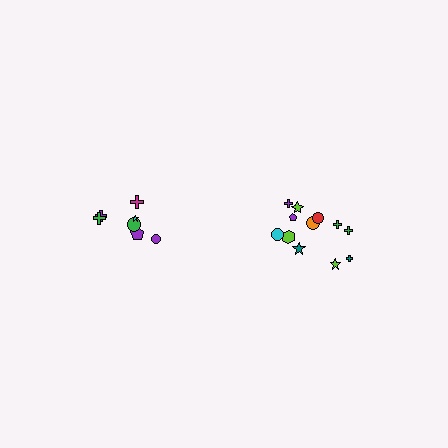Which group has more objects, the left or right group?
The right group.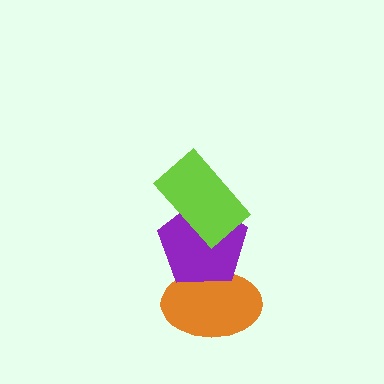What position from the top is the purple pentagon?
The purple pentagon is 2nd from the top.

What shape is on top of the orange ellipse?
The purple pentagon is on top of the orange ellipse.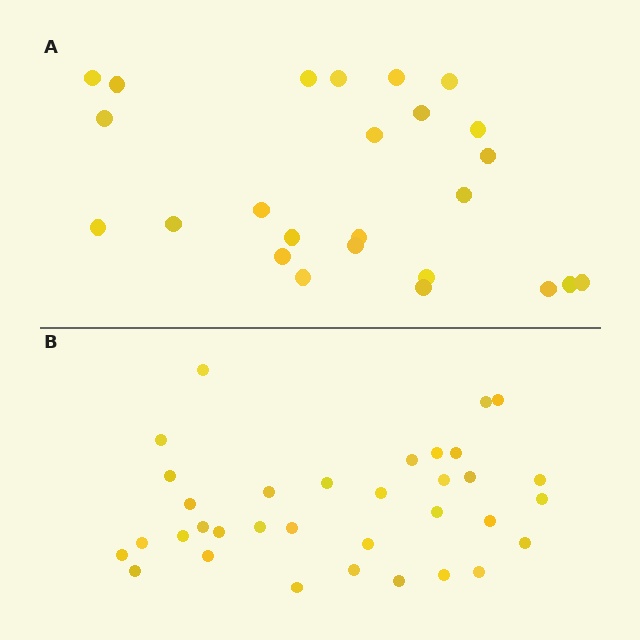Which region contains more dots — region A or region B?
Region B (the bottom region) has more dots.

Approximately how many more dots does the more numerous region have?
Region B has roughly 8 or so more dots than region A.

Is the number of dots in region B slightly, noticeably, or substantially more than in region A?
Region B has noticeably more, but not dramatically so. The ratio is roughly 1.4 to 1.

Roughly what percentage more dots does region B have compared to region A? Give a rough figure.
About 35% more.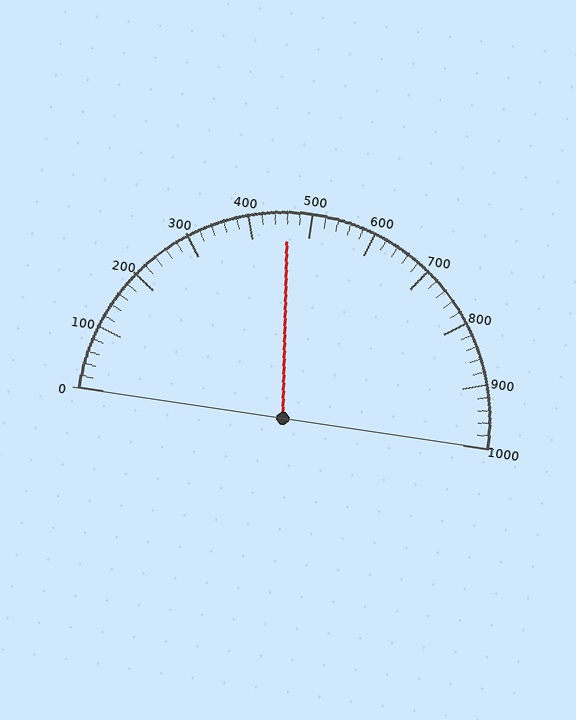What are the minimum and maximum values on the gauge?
The gauge ranges from 0 to 1000.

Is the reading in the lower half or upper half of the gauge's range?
The reading is in the lower half of the range (0 to 1000).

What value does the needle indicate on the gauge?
The needle indicates approximately 460.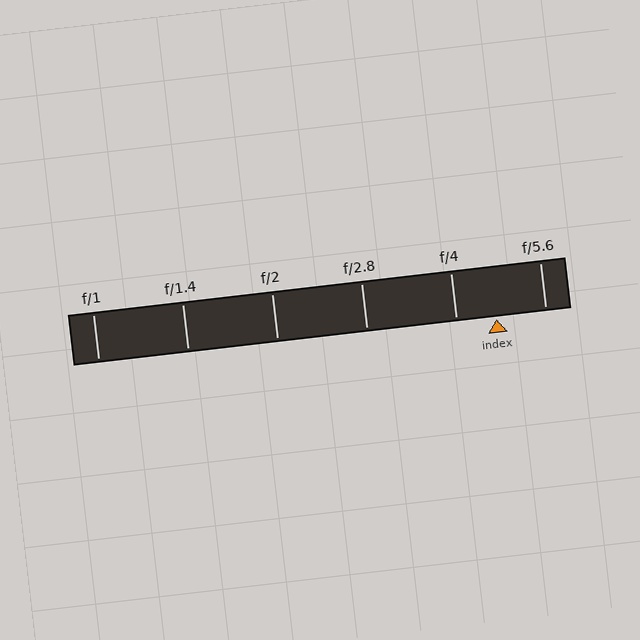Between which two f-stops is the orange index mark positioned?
The index mark is between f/4 and f/5.6.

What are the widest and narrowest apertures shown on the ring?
The widest aperture shown is f/1 and the narrowest is f/5.6.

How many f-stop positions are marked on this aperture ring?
There are 6 f-stop positions marked.